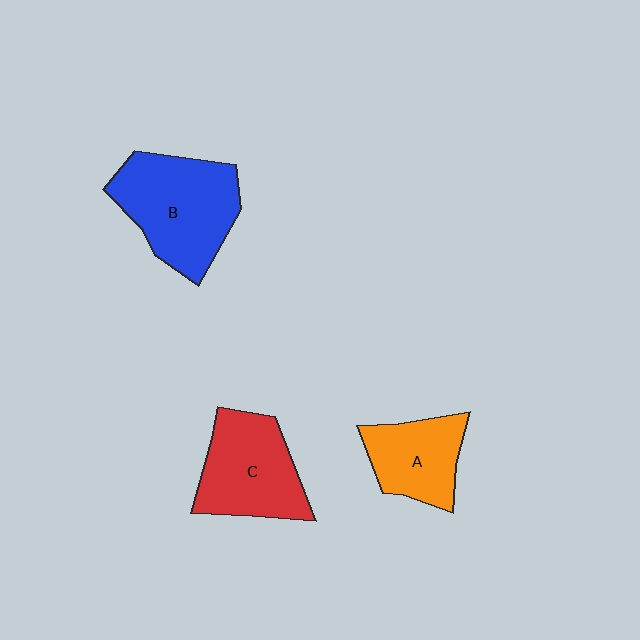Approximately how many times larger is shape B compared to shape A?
Approximately 1.6 times.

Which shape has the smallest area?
Shape A (orange).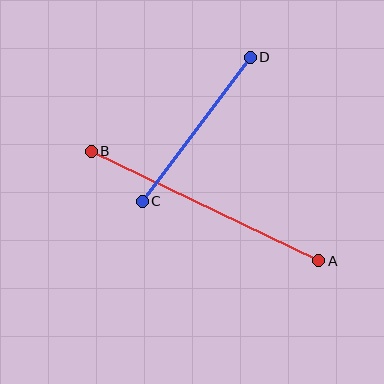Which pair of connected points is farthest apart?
Points A and B are farthest apart.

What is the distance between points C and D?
The distance is approximately 180 pixels.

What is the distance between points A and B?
The distance is approximately 252 pixels.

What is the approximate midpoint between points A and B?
The midpoint is at approximately (205, 206) pixels.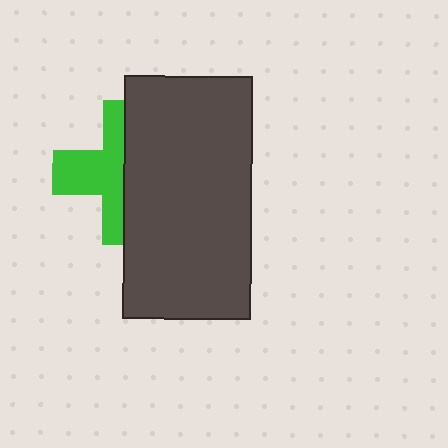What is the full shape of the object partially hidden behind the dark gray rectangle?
The partially hidden object is a green cross.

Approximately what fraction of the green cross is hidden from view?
Roughly 51% of the green cross is hidden behind the dark gray rectangle.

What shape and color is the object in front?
The object in front is a dark gray rectangle.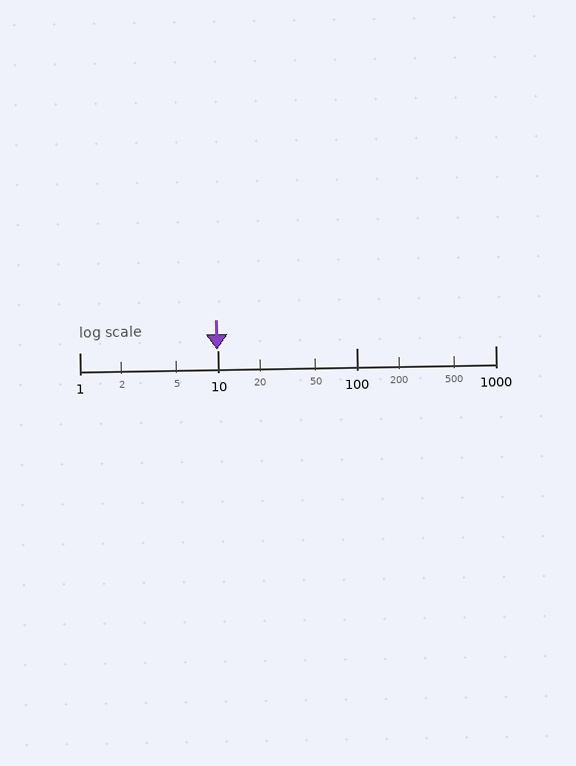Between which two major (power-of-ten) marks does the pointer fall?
The pointer is between 1 and 10.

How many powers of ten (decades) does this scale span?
The scale spans 3 decades, from 1 to 1000.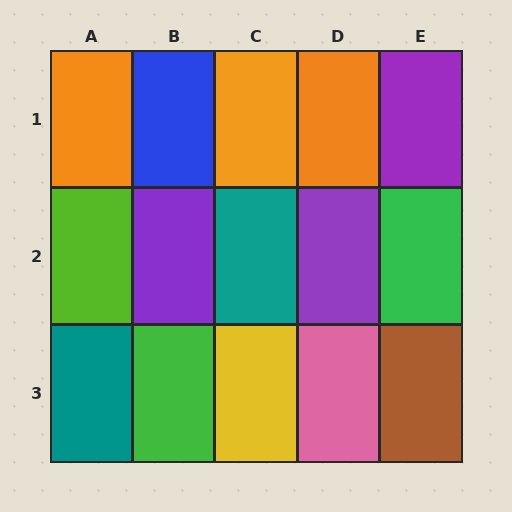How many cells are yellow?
1 cell is yellow.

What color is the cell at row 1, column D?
Orange.